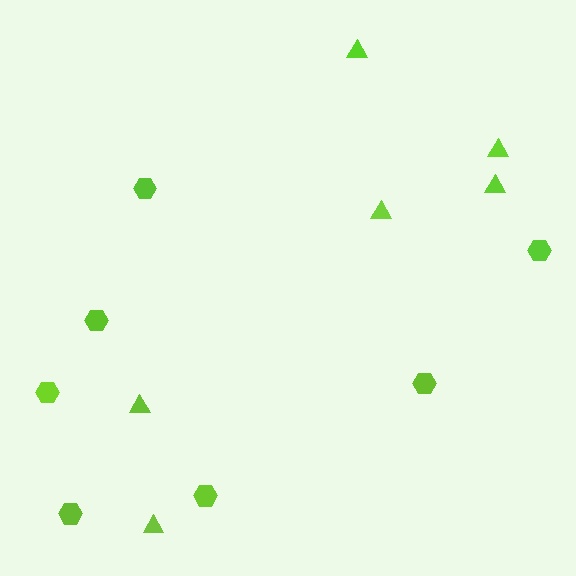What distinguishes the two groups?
There are 2 groups: one group of hexagons (7) and one group of triangles (6).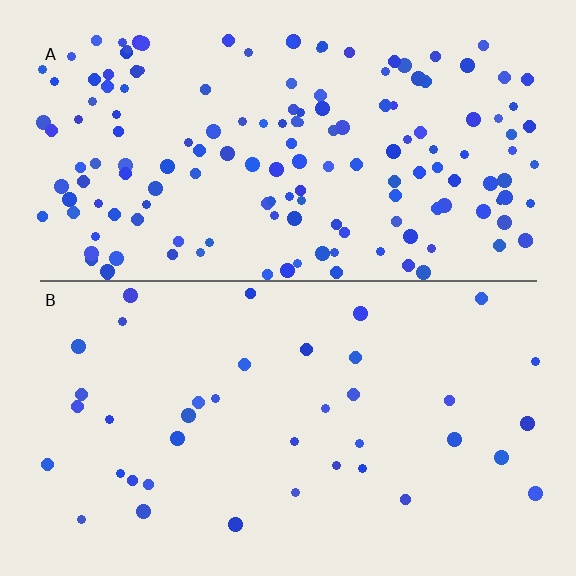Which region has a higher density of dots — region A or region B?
A (the top).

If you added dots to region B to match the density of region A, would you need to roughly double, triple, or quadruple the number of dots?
Approximately quadruple.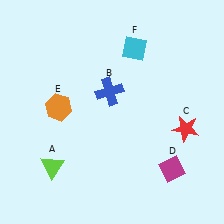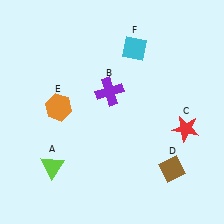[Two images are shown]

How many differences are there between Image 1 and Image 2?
There are 2 differences between the two images.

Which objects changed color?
B changed from blue to purple. D changed from magenta to brown.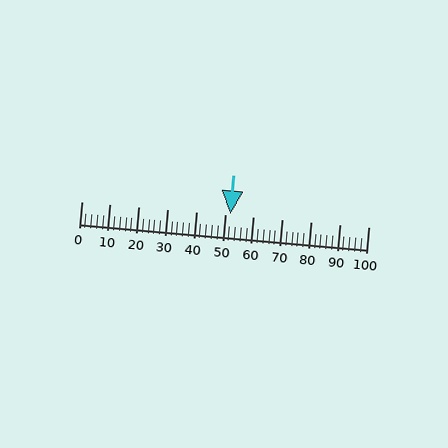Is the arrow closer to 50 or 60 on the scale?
The arrow is closer to 50.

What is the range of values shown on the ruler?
The ruler shows values from 0 to 100.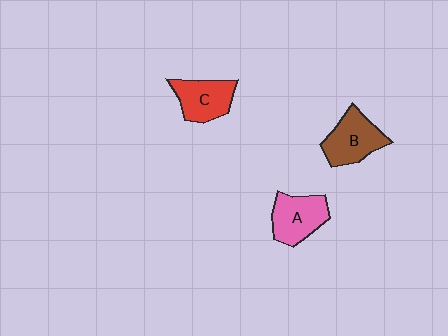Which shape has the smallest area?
Shape C (red).